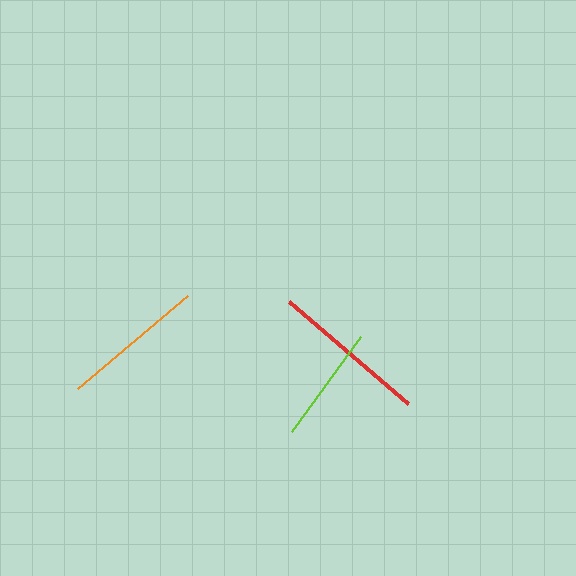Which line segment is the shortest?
The lime line is the shortest at approximately 117 pixels.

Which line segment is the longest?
The red line is the longest at approximately 156 pixels.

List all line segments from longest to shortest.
From longest to shortest: red, orange, lime.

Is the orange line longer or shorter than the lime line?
The orange line is longer than the lime line.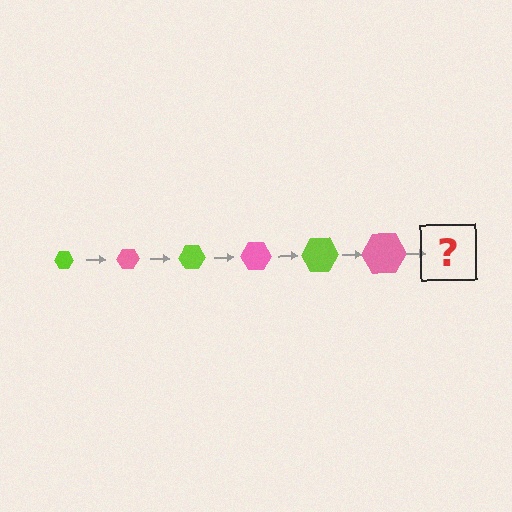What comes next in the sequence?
The next element should be a lime hexagon, larger than the previous one.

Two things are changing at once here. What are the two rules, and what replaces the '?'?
The two rules are that the hexagon grows larger each step and the color cycles through lime and pink. The '?' should be a lime hexagon, larger than the previous one.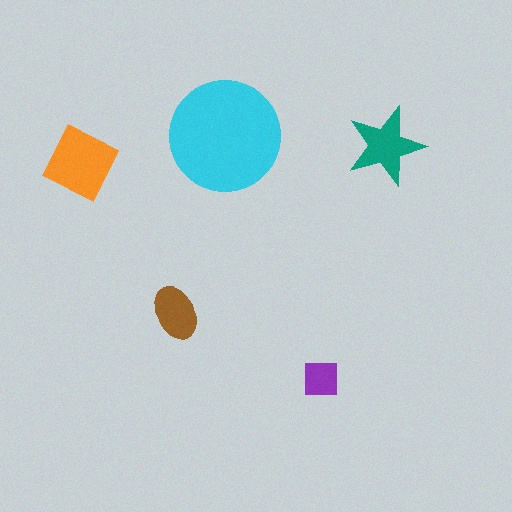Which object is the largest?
The cyan circle.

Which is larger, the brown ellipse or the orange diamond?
The orange diamond.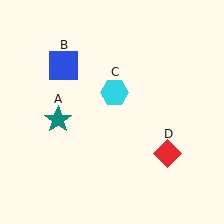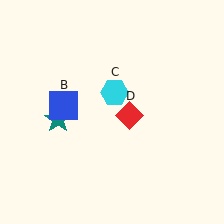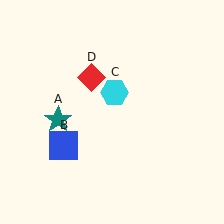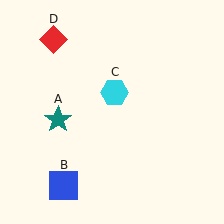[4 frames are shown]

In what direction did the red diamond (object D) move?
The red diamond (object D) moved up and to the left.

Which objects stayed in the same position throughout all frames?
Teal star (object A) and cyan hexagon (object C) remained stationary.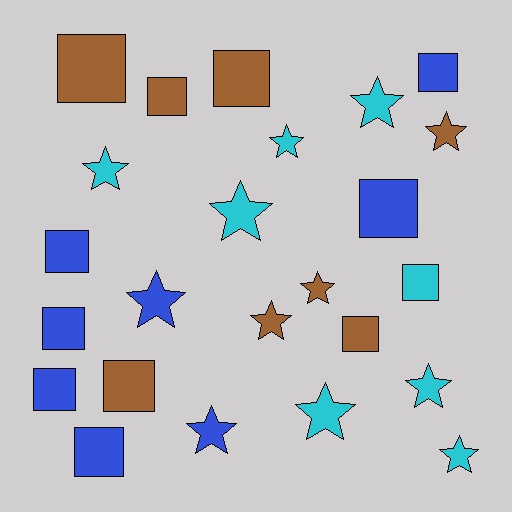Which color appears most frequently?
Cyan, with 8 objects.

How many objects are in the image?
There are 24 objects.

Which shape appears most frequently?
Star, with 12 objects.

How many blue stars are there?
There are 2 blue stars.